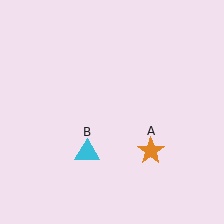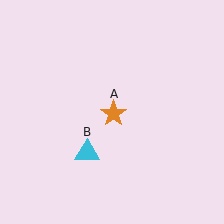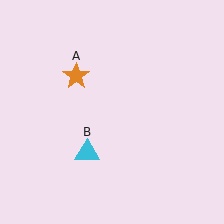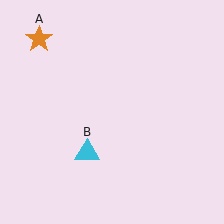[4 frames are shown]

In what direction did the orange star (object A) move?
The orange star (object A) moved up and to the left.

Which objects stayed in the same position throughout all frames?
Cyan triangle (object B) remained stationary.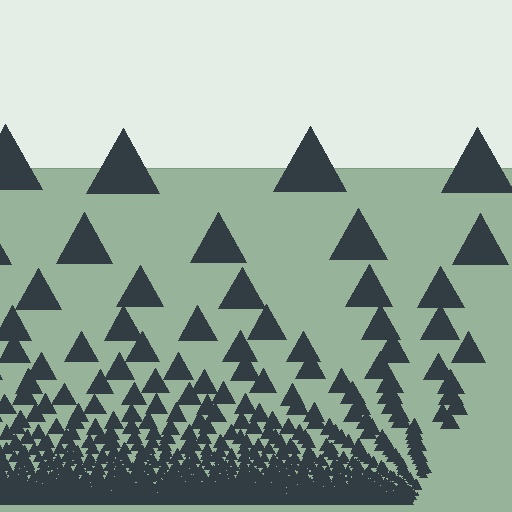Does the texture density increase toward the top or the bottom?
Density increases toward the bottom.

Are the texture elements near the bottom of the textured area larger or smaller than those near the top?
Smaller. The gradient is inverted — elements near the bottom are smaller and denser.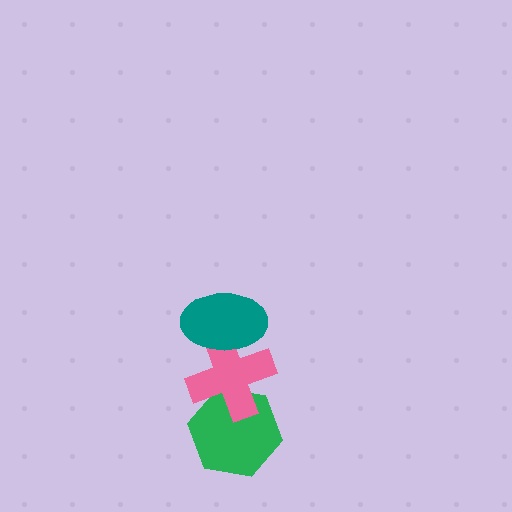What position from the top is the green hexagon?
The green hexagon is 3rd from the top.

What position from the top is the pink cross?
The pink cross is 2nd from the top.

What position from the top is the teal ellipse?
The teal ellipse is 1st from the top.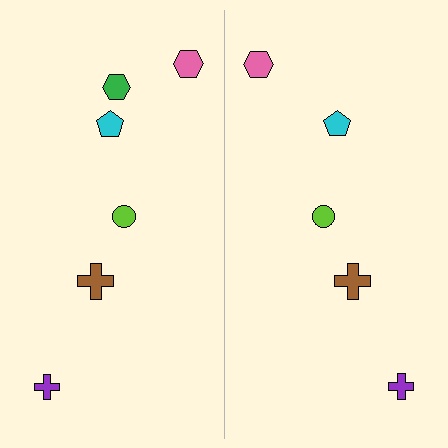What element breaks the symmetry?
A green hexagon is missing from the right side.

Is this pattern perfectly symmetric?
No, the pattern is not perfectly symmetric. A green hexagon is missing from the right side.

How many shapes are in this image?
There are 11 shapes in this image.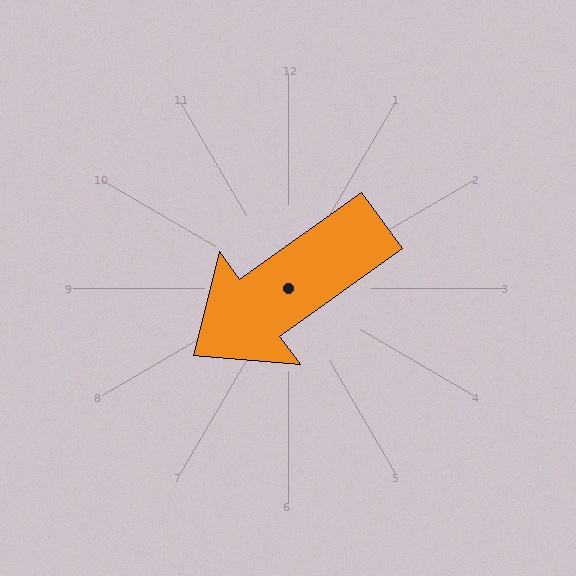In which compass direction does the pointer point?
Southwest.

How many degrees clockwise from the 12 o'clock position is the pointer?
Approximately 234 degrees.